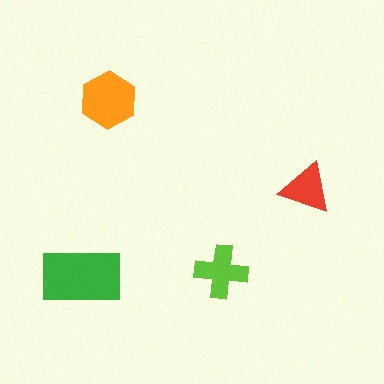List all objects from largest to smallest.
The green rectangle, the orange hexagon, the lime cross, the red triangle.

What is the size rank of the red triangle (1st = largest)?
4th.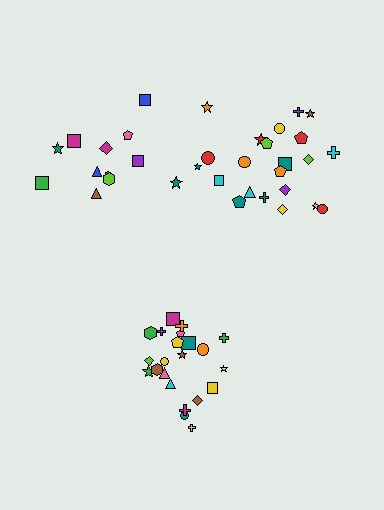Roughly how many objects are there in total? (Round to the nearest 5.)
Roughly 55 objects in total.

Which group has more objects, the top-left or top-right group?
The top-right group.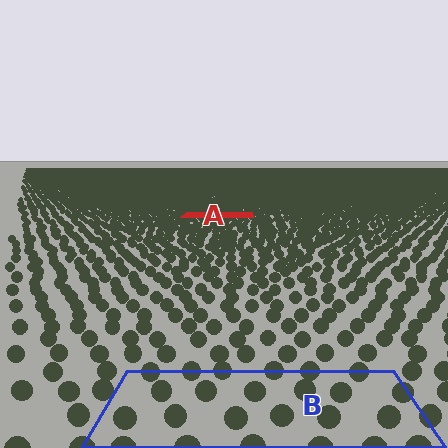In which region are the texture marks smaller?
The texture marks are smaller in region A, because it is farther away.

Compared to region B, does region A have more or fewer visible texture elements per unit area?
Region A has more texture elements per unit area — they are packed more densely because it is farther away.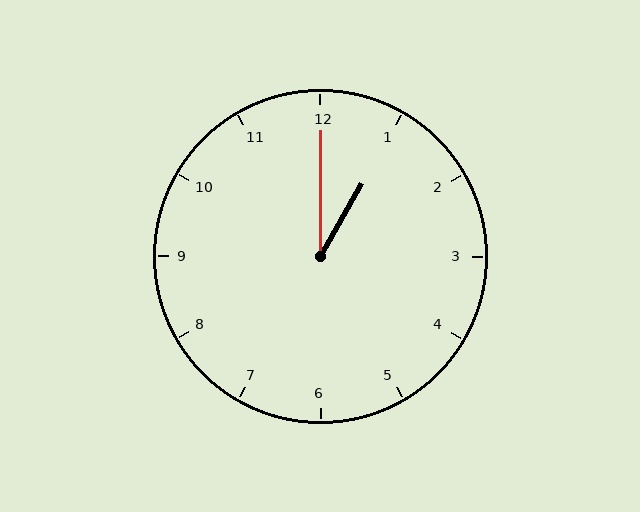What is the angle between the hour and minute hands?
Approximately 30 degrees.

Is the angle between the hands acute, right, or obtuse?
It is acute.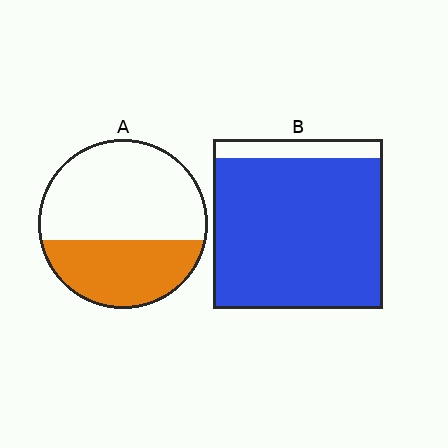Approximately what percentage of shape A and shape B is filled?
A is approximately 40% and B is approximately 90%.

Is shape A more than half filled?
No.